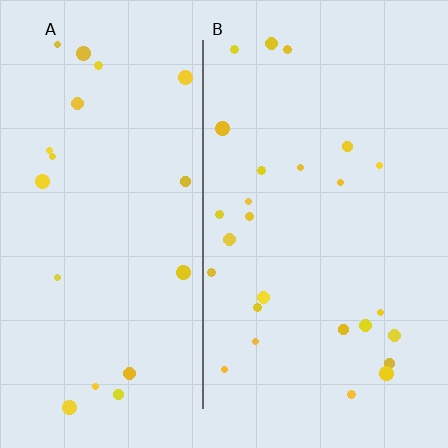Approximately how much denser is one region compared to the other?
Approximately 1.3× — region B over region A.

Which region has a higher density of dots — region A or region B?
B (the right).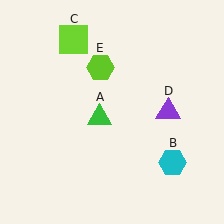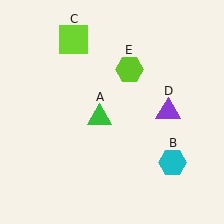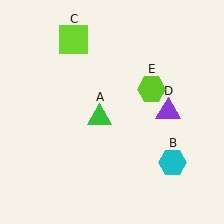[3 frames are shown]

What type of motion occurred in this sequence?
The lime hexagon (object E) rotated clockwise around the center of the scene.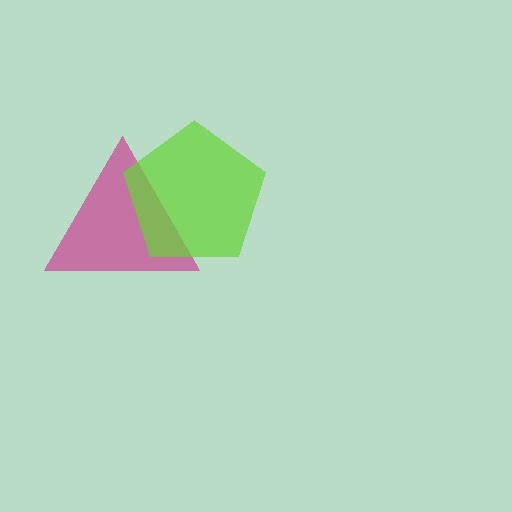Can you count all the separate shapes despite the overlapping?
Yes, there are 2 separate shapes.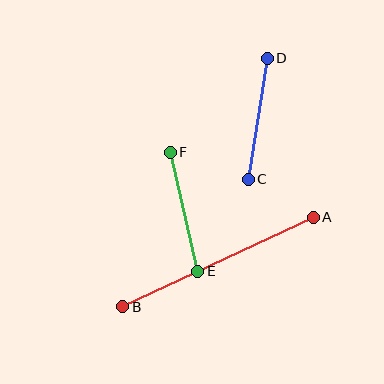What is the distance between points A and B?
The distance is approximately 210 pixels.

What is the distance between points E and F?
The distance is approximately 122 pixels.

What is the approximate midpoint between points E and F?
The midpoint is at approximately (184, 212) pixels.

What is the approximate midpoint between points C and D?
The midpoint is at approximately (258, 119) pixels.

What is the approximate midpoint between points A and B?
The midpoint is at approximately (218, 262) pixels.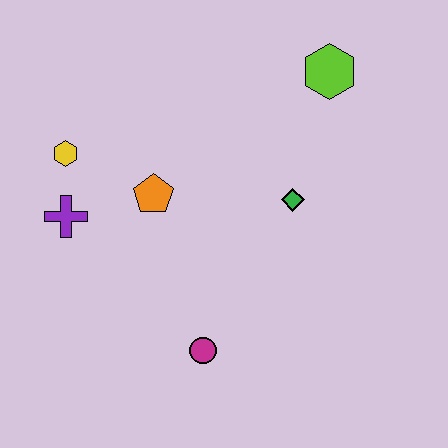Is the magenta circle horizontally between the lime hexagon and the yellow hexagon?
Yes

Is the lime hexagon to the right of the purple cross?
Yes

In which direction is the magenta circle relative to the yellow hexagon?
The magenta circle is below the yellow hexagon.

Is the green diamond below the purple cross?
No